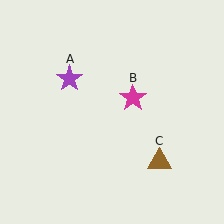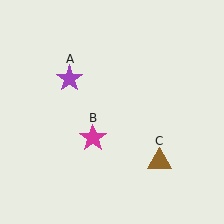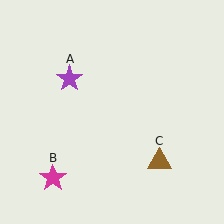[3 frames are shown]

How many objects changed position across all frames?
1 object changed position: magenta star (object B).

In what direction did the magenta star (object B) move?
The magenta star (object B) moved down and to the left.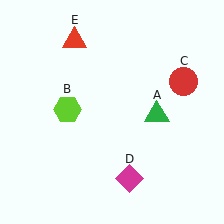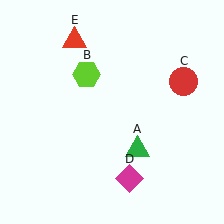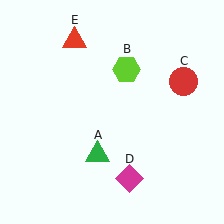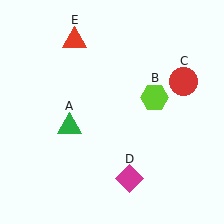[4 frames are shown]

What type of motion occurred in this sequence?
The green triangle (object A), lime hexagon (object B) rotated clockwise around the center of the scene.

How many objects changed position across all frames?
2 objects changed position: green triangle (object A), lime hexagon (object B).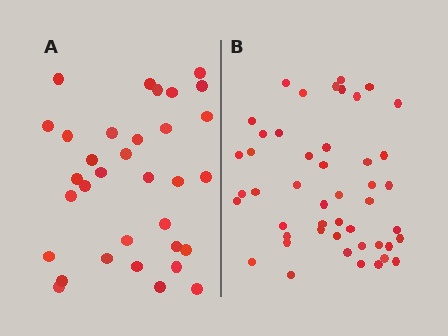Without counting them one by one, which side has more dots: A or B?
Region B (the right region) has more dots.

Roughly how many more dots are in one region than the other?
Region B has approximately 15 more dots than region A.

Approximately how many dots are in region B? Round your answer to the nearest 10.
About 50 dots. (The exact count is 47, which rounds to 50.)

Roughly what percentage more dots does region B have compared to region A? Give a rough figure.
About 40% more.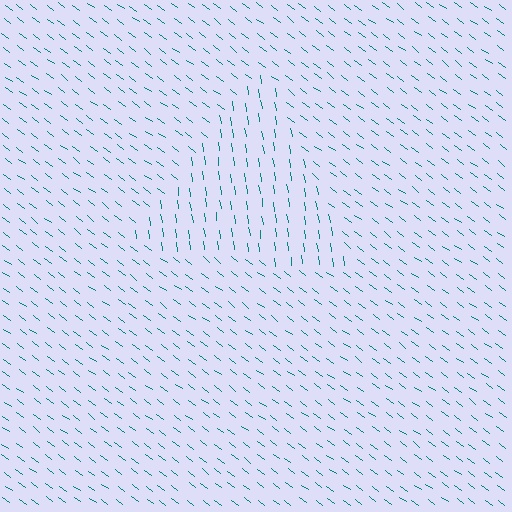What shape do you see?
I see a triangle.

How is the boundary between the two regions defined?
The boundary is defined purely by a change in line orientation (approximately 45 degrees difference). All lines are the same color and thickness.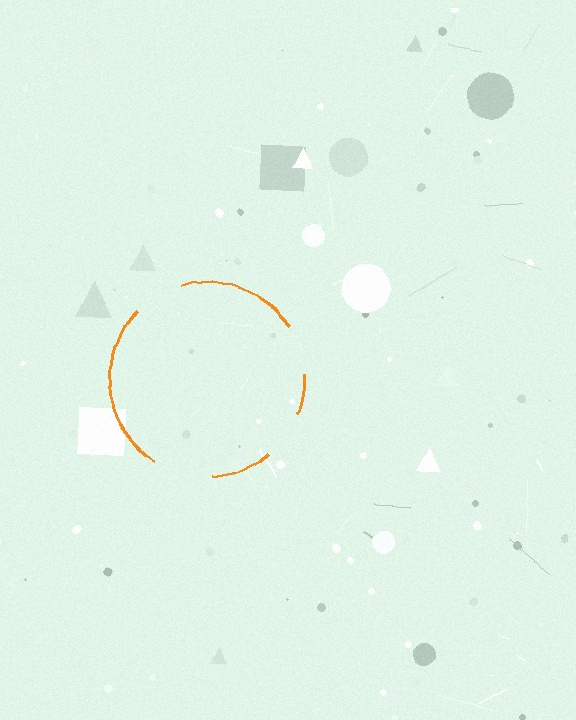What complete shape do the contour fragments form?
The contour fragments form a circle.